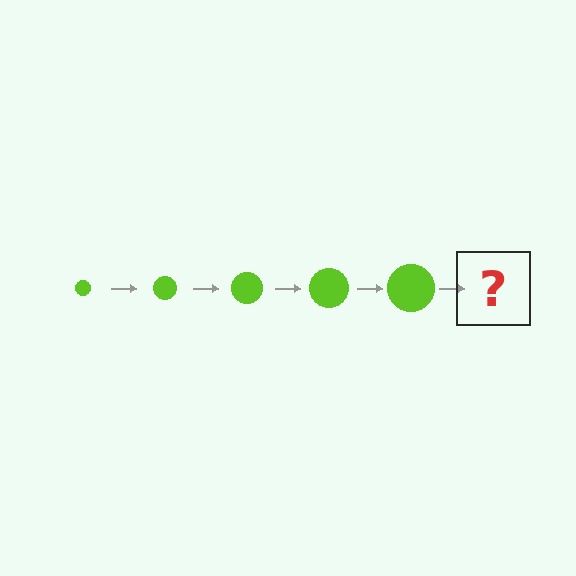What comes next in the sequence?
The next element should be a lime circle, larger than the previous one.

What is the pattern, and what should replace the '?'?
The pattern is that the circle gets progressively larger each step. The '?' should be a lime circle, larger than the previous one.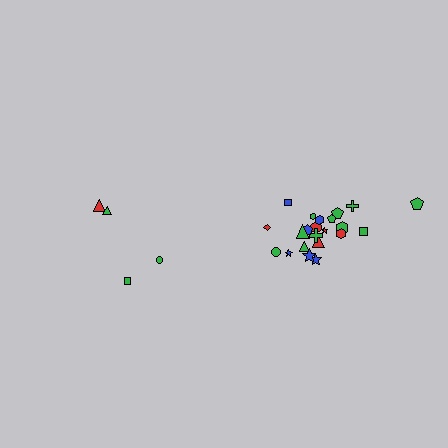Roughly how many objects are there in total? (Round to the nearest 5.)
Roughly 25 objects in total.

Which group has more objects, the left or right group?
The right group.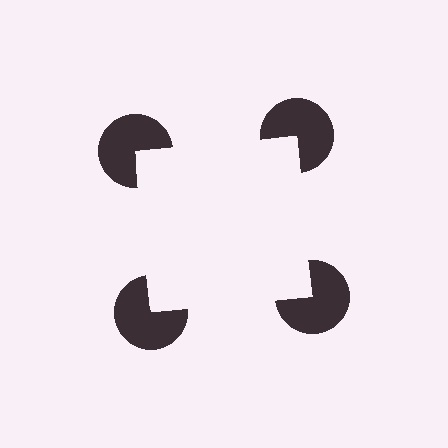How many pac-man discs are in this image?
There are 4 — one at each vertex of the illusory square.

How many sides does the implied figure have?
4 sides.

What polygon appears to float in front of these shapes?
An illusory square — its edges are inferred from the aligned wedge cuts in the pac-man discs, not physically drawn.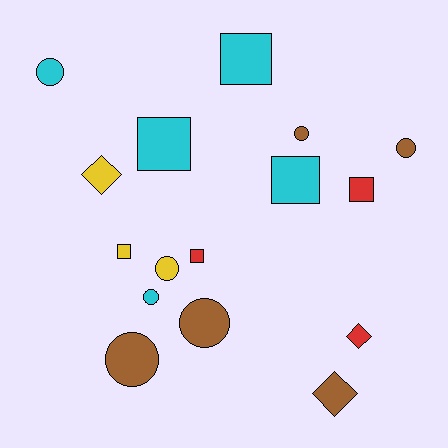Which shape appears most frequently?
Circle, with 7 objects.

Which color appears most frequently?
Brown, with 5 objects.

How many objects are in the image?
There are 16 objects.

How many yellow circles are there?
There is 1 yellow circle.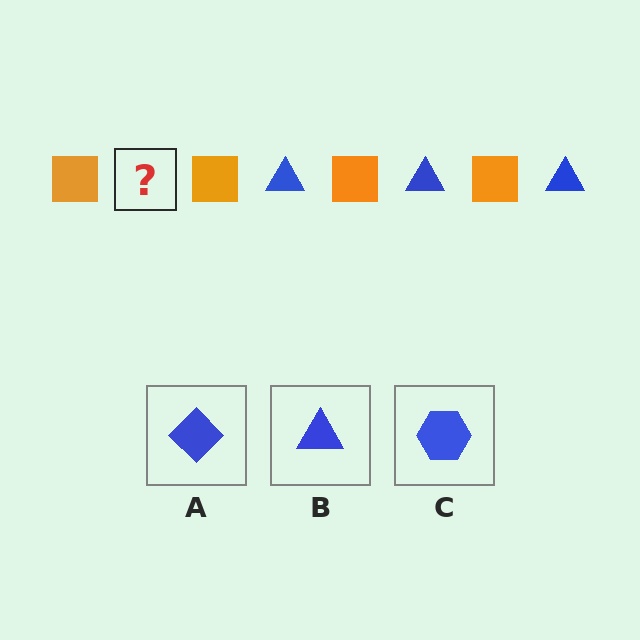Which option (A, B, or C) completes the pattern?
B.